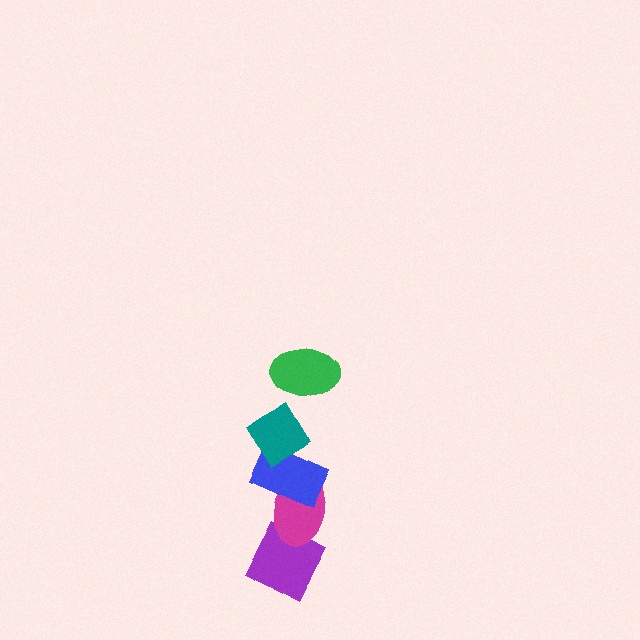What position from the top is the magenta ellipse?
The magenta ellipse is 4th from the top.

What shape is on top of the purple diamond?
The magenta ellipse is on top of the purple diamond.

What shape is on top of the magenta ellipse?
The blue rectangle is on top of the magenta ellipse.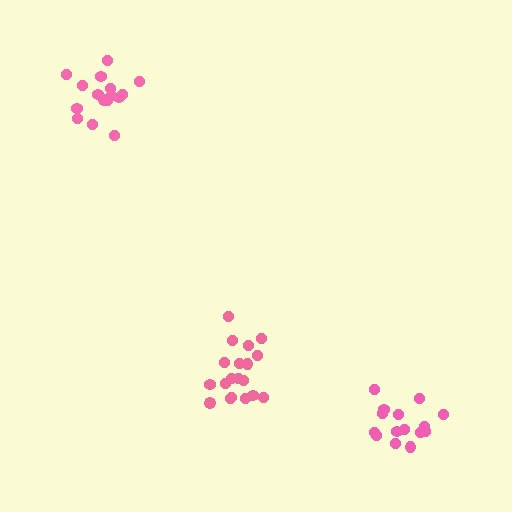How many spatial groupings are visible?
There are 3 spatial groupings.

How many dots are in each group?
Group 1: 16 dots, Group 2: 15 dots, Group 3: 19 dots (50 total).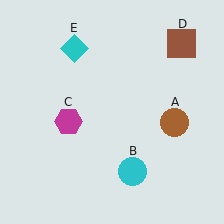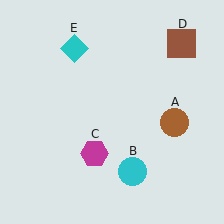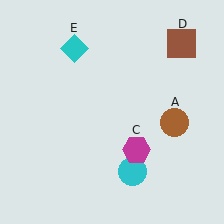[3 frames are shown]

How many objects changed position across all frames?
1 object changed position: magenta hexagon (object C).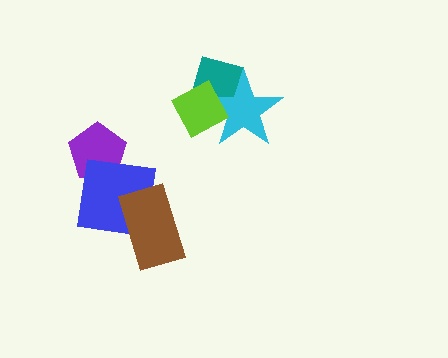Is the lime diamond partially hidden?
No, no other shape covers it.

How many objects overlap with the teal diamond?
2 objects overlap with the teal diamond.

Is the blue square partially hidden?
Yes, it is partially covered by another shape.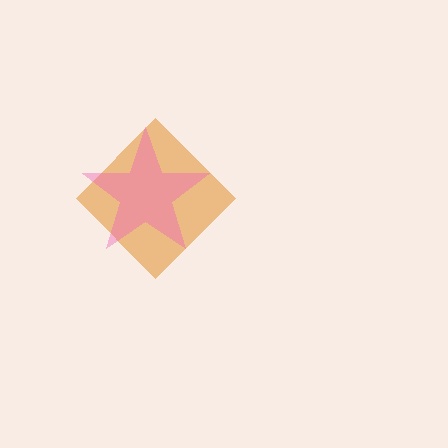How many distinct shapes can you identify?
There are 2 distinct shapes: an orange diamond, a pink star.